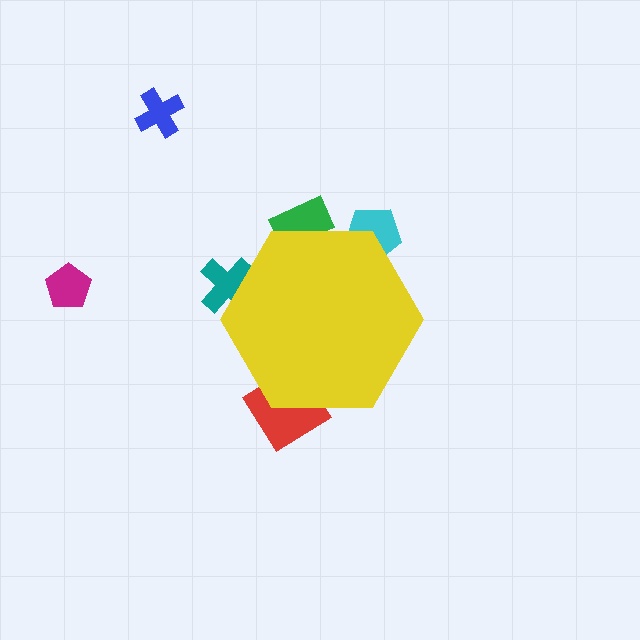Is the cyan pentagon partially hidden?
Yes, the cyan pentagon is partially hidden behind the yellow hexagon.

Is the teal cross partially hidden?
Yes, the teal cross is partially hidden behind the yellow hexagon.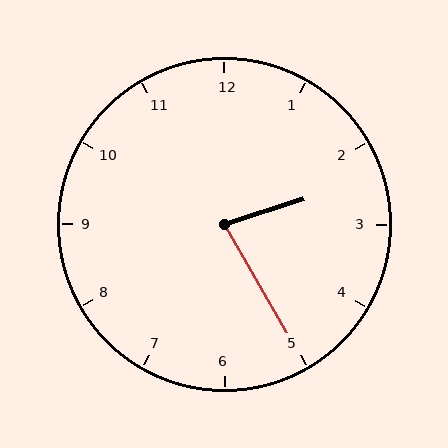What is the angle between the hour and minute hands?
Approximately 78 degrees.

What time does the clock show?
2:25.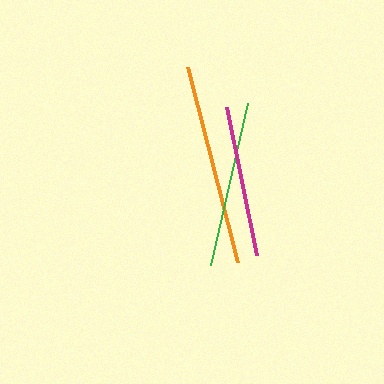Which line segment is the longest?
The orange line is the longest at approximately 201 pixels.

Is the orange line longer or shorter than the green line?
The orange line is longer than the green line.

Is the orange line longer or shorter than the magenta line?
The orange line is longer than the magenta line.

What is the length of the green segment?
The green segment is approximately 166 pixels long.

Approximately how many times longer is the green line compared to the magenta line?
The green line is approximately 1.1 times the length of the magenta line.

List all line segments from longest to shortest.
From longest to shortest: orange, green, magenta.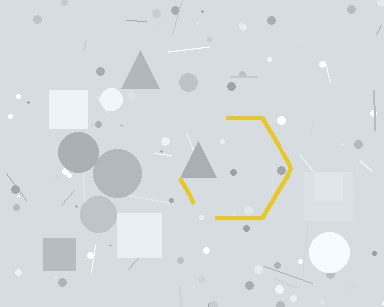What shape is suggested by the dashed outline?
The dashed outline suggests a hexagon.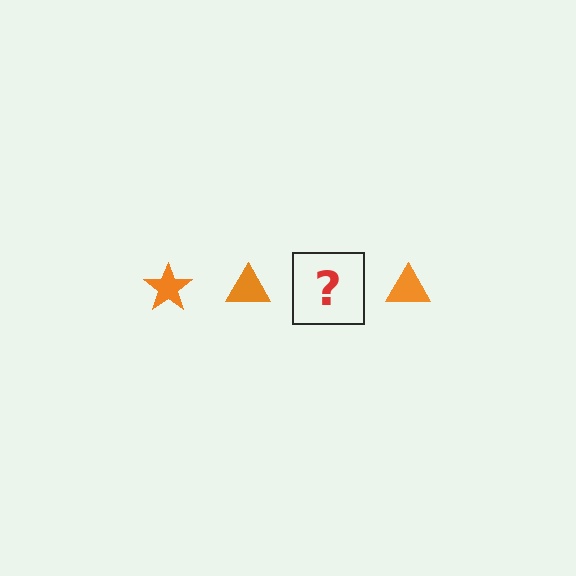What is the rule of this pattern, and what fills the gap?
The rule is that the pattern cycles through star, triangle shapes in orange. The gap should be filled with an orange star.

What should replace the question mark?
The question mark should be replaced with an orange star.